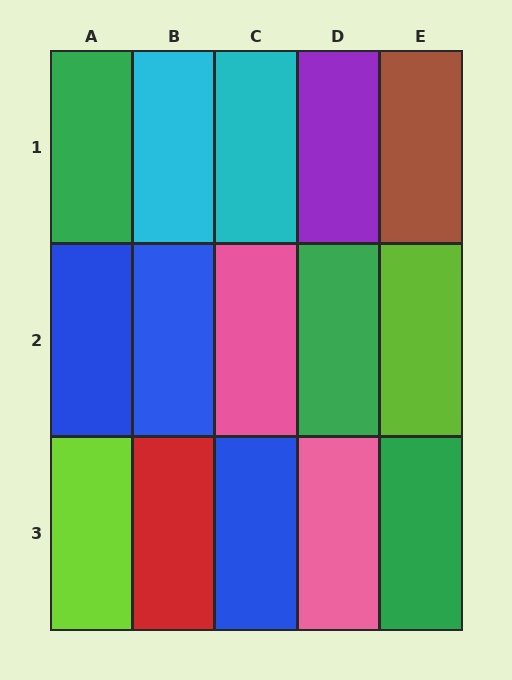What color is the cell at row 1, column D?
Purple.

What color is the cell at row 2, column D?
Green.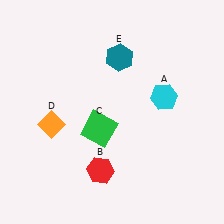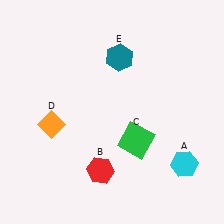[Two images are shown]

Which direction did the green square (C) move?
The green square (C) moved right.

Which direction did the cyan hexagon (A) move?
The cyan hexagon (A) moved down.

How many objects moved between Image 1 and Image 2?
2 objects moved between the two images.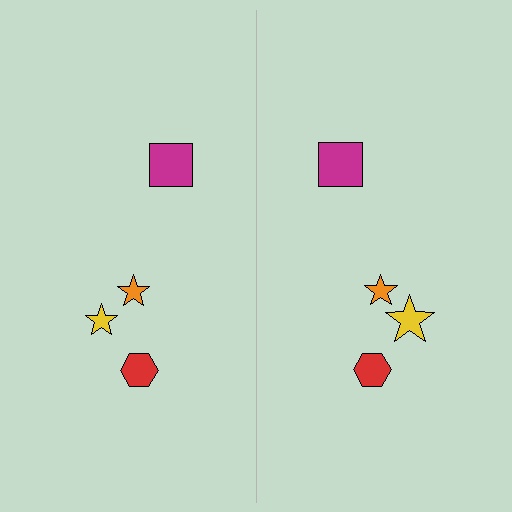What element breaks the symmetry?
The yellow star on the right side has a different size than its mirror counterpart.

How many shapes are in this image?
There are 8 shapes in this image.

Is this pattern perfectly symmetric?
No, the pattern is not perfectly symmetric. The yellow star on the right side has a different size than its mirror counterpart.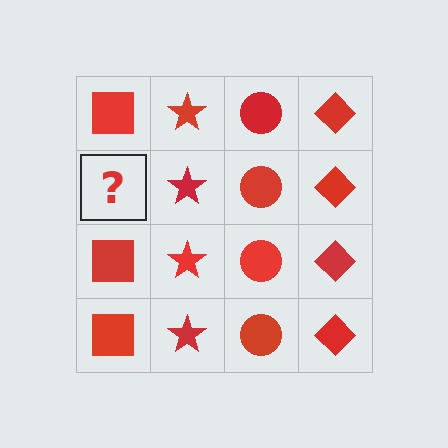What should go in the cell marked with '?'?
The missing cell should contain a red square.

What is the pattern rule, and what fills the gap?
The rule is that each column has a consistent shape. The gap should be filled with a red square.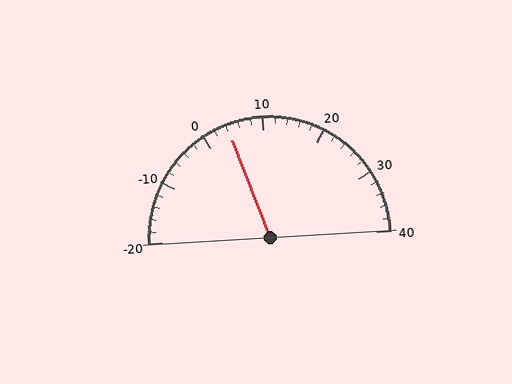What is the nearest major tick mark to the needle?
The nearest major tick mark is 0.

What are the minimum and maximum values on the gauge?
The gauge ranges from -20 to 40.